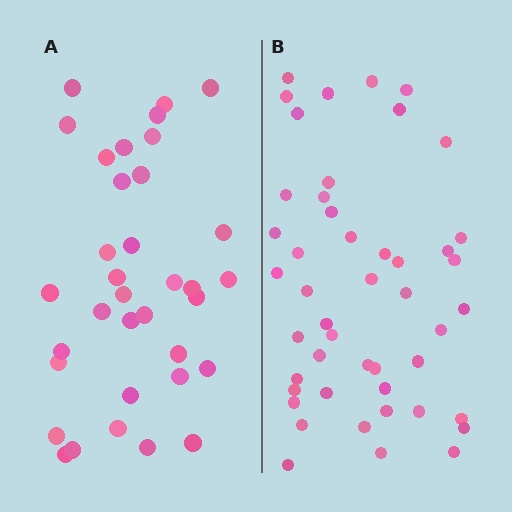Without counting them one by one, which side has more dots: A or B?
Region B (the right region) has more dots.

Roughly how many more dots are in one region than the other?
Region B has roughly 12 or so more dots than region A.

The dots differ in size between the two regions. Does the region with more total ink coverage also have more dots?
No. Region A has more total ink coverage because its dots are larger, but region B actually contains more individual dots. Total area can be misleading — the number of items is what matters here.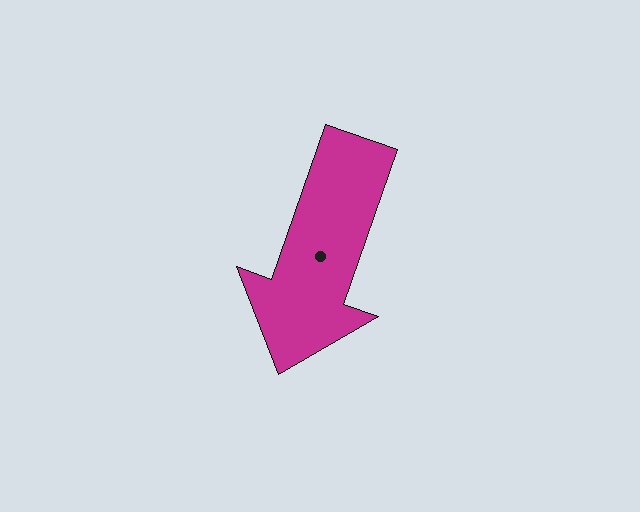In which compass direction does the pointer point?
South.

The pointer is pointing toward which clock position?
Roughly 7 o'clock.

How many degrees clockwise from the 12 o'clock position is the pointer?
Approximately 199 degrees.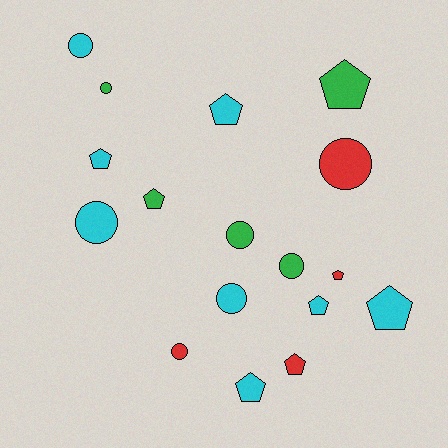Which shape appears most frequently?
Pentagon, with 9 objects.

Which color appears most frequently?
Cyan, with 8 objects.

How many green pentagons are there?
There are 2 green pentagons.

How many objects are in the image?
There are 17 objects.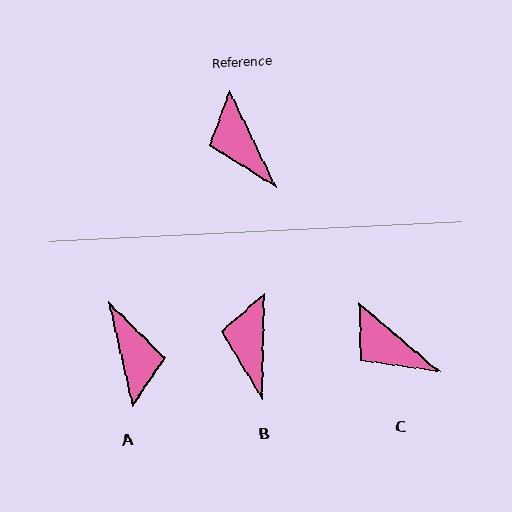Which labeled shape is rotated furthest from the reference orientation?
A, about 167 degrees away.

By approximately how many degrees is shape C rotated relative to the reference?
Approximately 24 degrees counter-clockwise.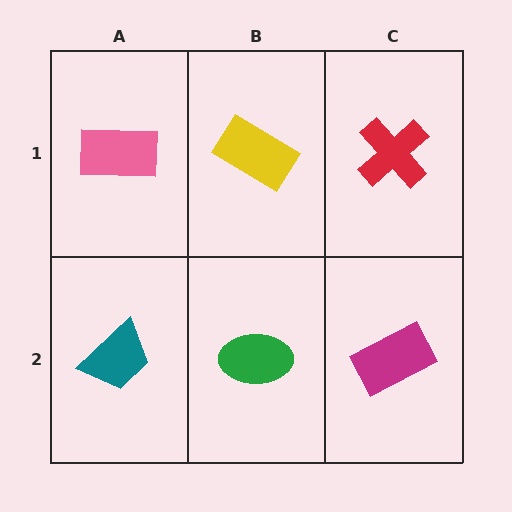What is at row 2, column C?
A magenta rectangle.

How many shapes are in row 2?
3 shapes.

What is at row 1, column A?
A pink rectangle.